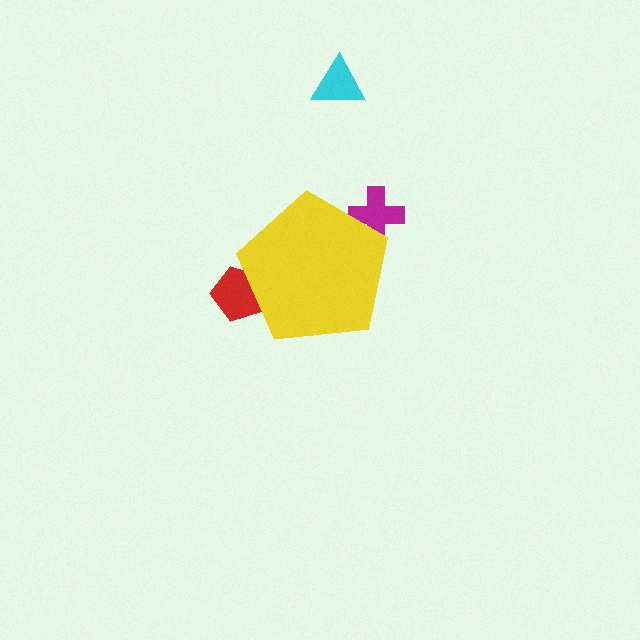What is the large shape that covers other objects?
A yellow pentagon.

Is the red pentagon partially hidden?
Yes, the red pentagon is partially hidden behind the yellow pentagon.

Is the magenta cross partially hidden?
Yes, the magenta cross is partially hidden behind the yellow pentagon.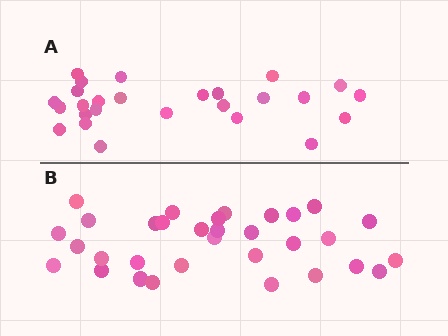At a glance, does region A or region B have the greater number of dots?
Region B (the bottom region) has more dots.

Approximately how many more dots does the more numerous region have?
Region B has about 6 more dots than region A.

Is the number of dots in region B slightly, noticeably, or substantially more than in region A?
Region B has only slightly more — the two regions are fairly close. The ratio is roughly 1.2 to 1.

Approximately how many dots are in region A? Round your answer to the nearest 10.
About 30 dots. (The exact count is 26, which rounds to 30.)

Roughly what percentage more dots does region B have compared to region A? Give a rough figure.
About 25% more.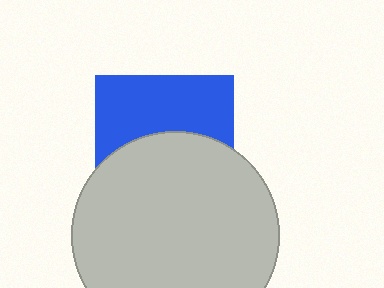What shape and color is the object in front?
The object in front is a light gray circle.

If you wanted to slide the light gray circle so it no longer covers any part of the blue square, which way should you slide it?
Slide it down — that is the most direct way to separate the two shapes.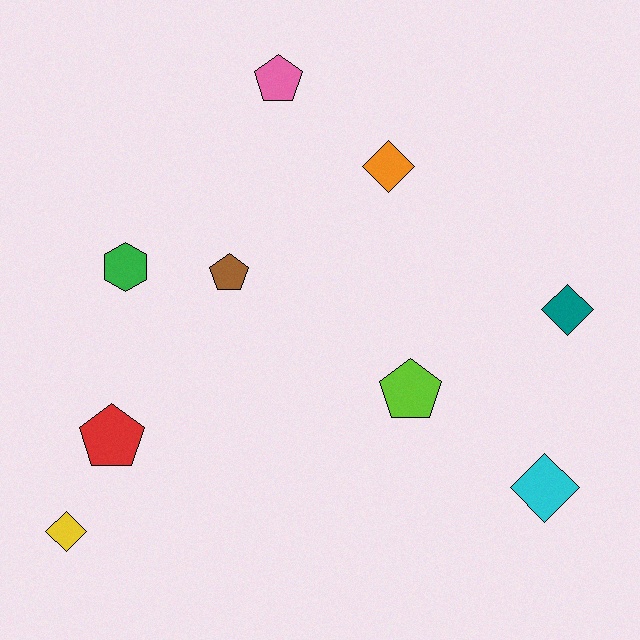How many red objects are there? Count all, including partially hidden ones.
There is 1 red object.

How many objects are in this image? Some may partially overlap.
There are 9 objects.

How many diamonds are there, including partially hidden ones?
There are 4 diamonds.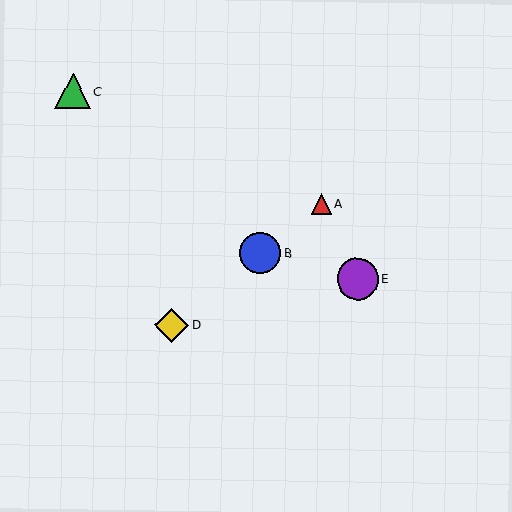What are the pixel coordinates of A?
Object A is at (321, 204).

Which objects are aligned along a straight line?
Objects A, B, D are aligned along a straight line.